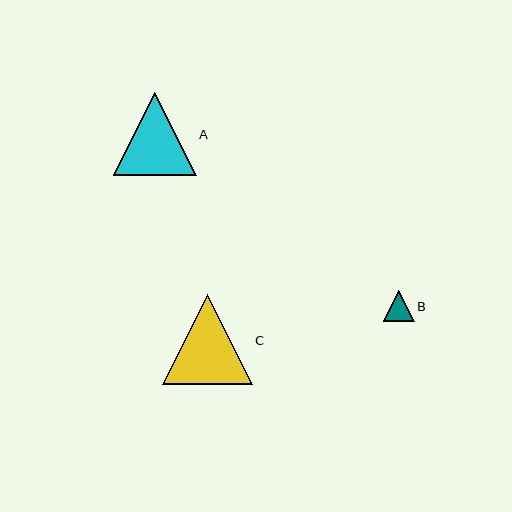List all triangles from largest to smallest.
From largest to smallest: C, A, B.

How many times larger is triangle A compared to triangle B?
Triangle A is approximately 2.7 times the size of triangle B.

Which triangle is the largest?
Triangle C is the largest with a size of approximately 89 pixels.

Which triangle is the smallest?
Triangle B is the smallest with a size of approximately 31 pixels.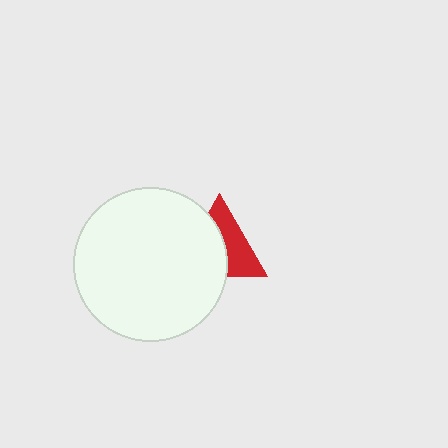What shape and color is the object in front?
The object in front is a white circle.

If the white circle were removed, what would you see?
You would see the complete red triangle.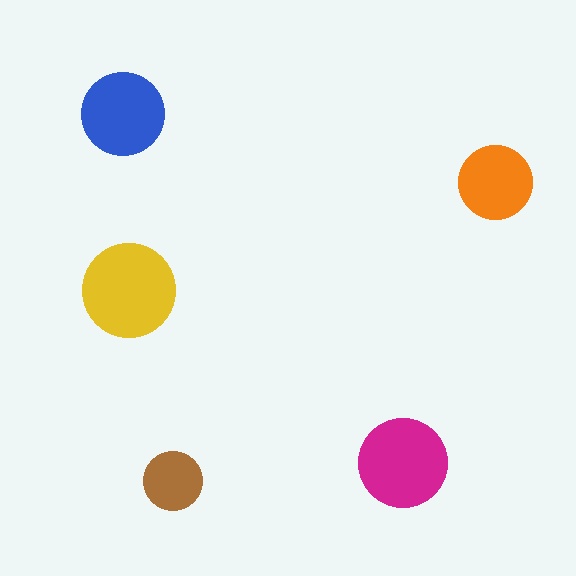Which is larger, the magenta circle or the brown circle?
The magenta one.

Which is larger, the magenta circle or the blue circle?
The magenta one.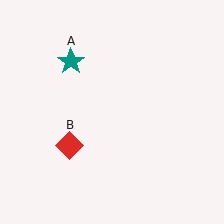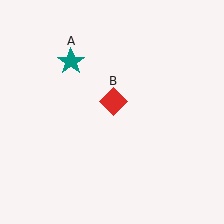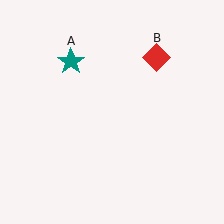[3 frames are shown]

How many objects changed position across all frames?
1 object changed position: red diamond (object B).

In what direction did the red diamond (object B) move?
The red diamond (object B) moved up and to the right.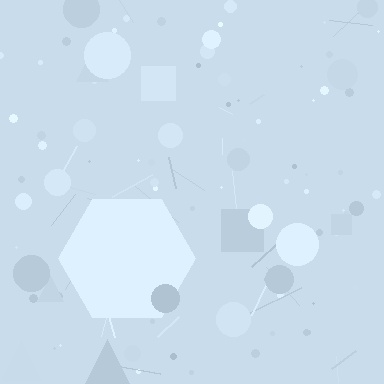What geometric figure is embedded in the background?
A hexagon is embedded in the background.